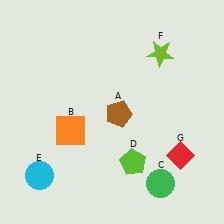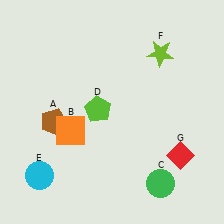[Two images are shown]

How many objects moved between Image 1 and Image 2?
2 objects moved between the two images.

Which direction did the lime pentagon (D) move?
The lime pentagon (D) moved up.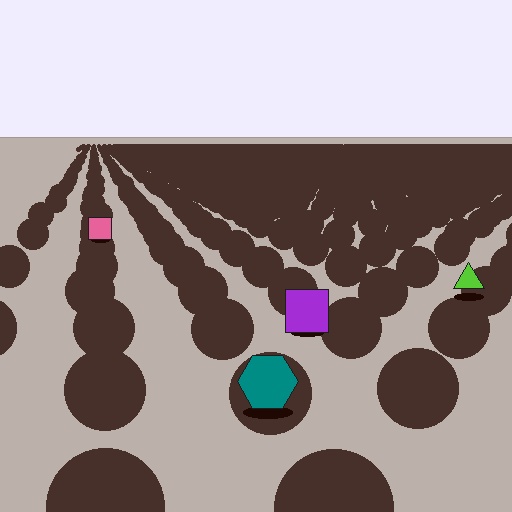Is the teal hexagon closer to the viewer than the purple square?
Yes. The teal hexagon is closer — you can tell from the texture gradient: the ground texture is coarser near it.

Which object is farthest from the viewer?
The pink square is farthest from the viewer. It appears smaller and the ground texture around it is denser.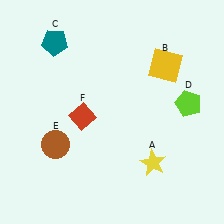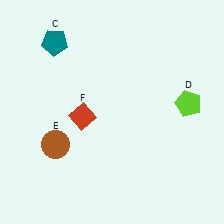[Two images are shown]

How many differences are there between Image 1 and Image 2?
There are 2 differences between the two images.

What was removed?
The yellow star (A), the yellow square (B) were removed in Image 2.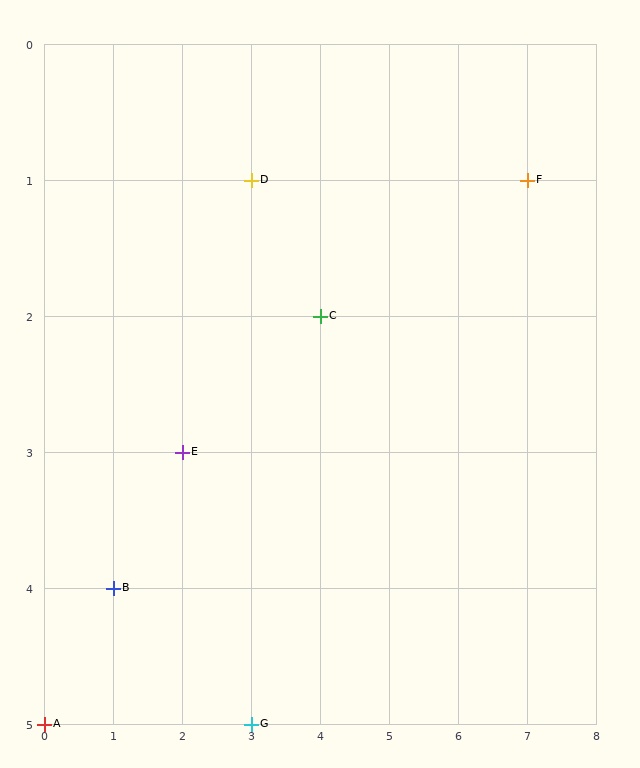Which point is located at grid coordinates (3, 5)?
Point G is at (3, 5).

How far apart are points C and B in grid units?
Points C and B are 3 columns and 2 rows apart (about 3.6 grid units diagonally).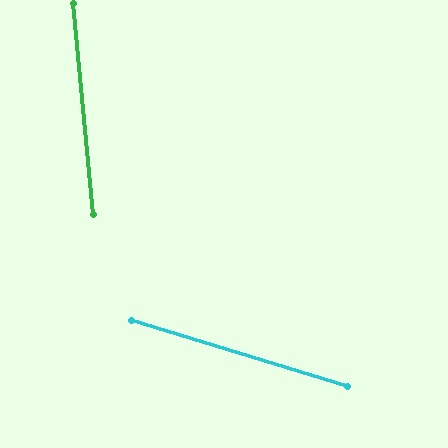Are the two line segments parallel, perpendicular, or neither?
Neither parallel nor perpendicular — they differ by about 68°.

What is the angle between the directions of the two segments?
Approximately 68 degrees.